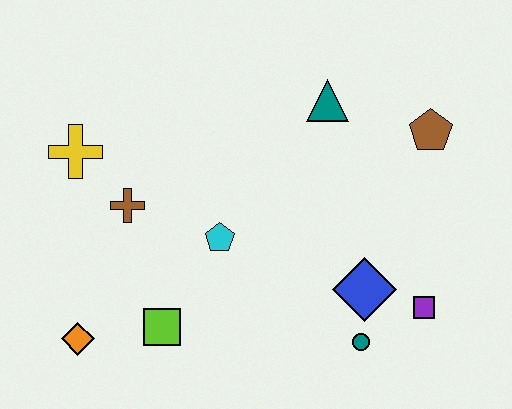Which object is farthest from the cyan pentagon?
The brown pentagon is farthest from the cyan pentagon.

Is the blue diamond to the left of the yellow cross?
No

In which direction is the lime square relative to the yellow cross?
The lime square is below the yellow cross.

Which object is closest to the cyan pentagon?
The brown cross is closest to the cyan pentagon.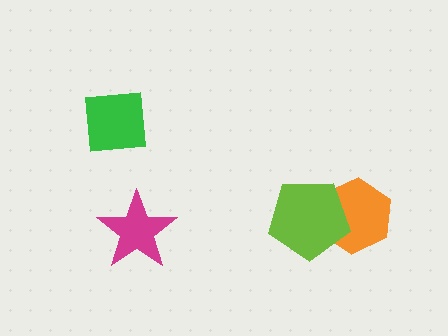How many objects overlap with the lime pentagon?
1 object overlaps with the lime pentagon.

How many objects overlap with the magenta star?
0 objects overlap with the magenta star.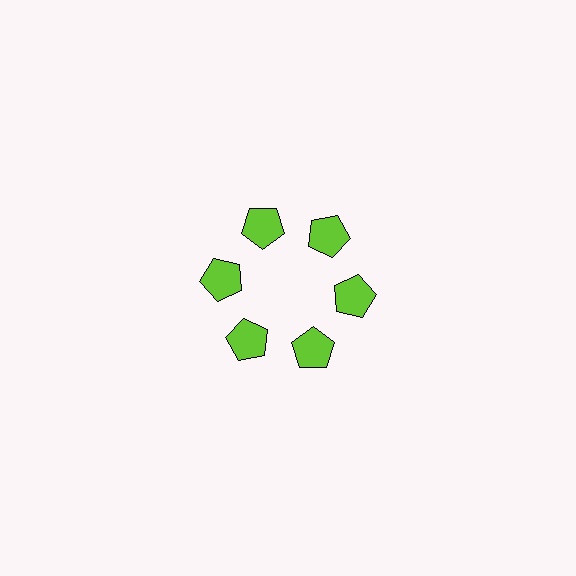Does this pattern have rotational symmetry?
Yes, this pattern has 6-fold rotational symmetry. It looks the same after rotating 60 degrees around the center.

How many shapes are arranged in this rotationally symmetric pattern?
There are 6 shapes, arranged in 6 groups of 1.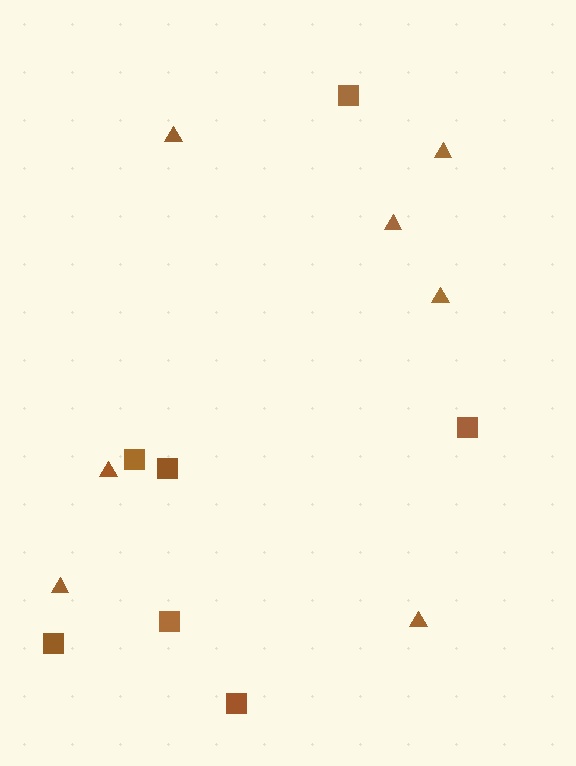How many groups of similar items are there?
There are 2 groups: one group of squares (7) and one group of triangles (7).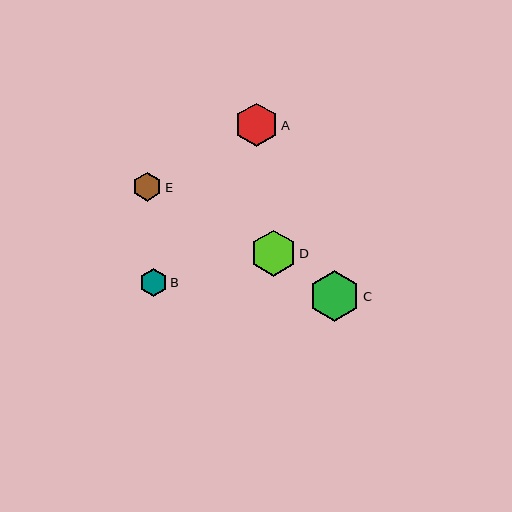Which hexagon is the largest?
Hexagon C is the largest with a size of approximately 50 pixels.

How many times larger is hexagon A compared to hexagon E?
Hexagon A is approximately 1.5 times the size of hexagon E.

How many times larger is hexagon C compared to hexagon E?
Hexagon C is approximately 1.8 times the size of hexagon E.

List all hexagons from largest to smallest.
From largest to smallest: C, D, A, E, B.